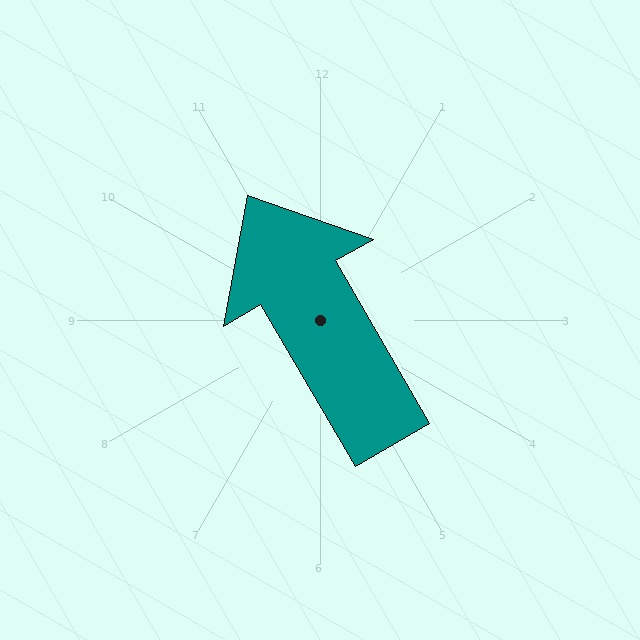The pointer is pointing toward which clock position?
Roughly 11 o'clock.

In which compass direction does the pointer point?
Northwest.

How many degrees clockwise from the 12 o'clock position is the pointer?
Approximately 330 degrees.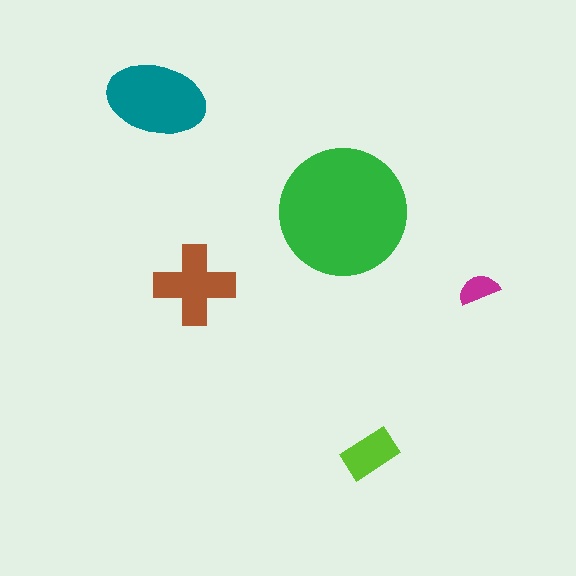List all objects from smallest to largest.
The magenta semicircle, the lime rectangle, the brown cross, the teal ellipse, the green circle.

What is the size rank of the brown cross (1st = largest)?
3rd.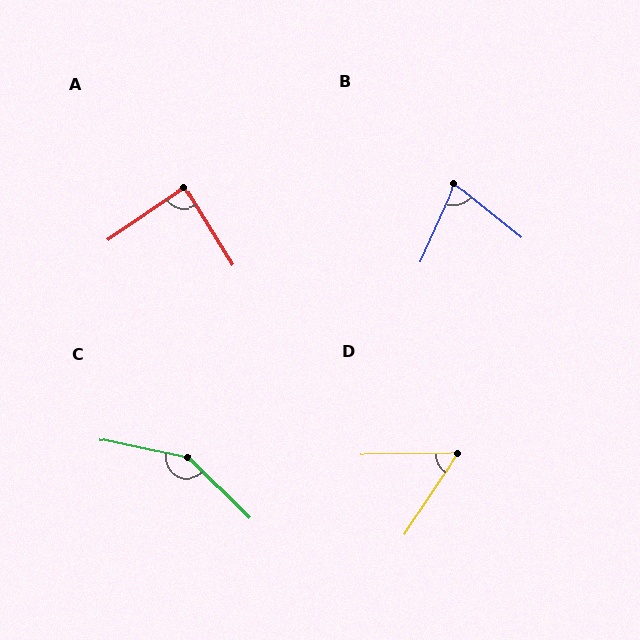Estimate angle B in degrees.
Approximately 75 degrees.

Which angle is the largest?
C, at approximately 148 degrees.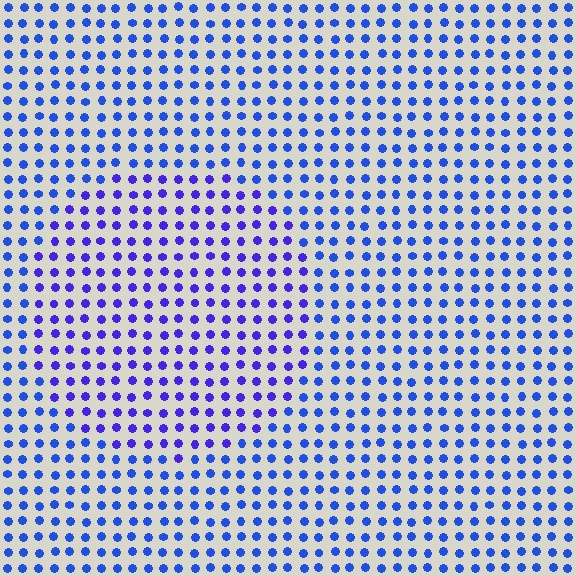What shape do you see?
I see a circle.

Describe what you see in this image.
The image is filled with small blue elements in a uniform arrangement. A circle-shaped region is visible where the elements are tinted to a slightly different hue, forming a subtle color boundary.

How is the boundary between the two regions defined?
The boundary is defined purely by a slight shift in hue (about 26 degrees). Spacing, size, and orientation are identical on both sides.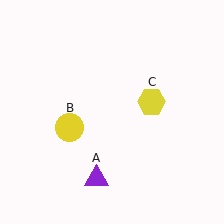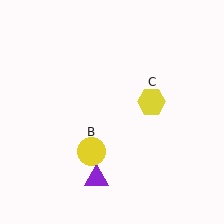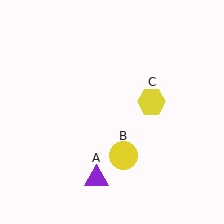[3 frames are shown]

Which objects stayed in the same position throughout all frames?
Purple triangle (object A) and yellow hexagon (object C) remained stationary.